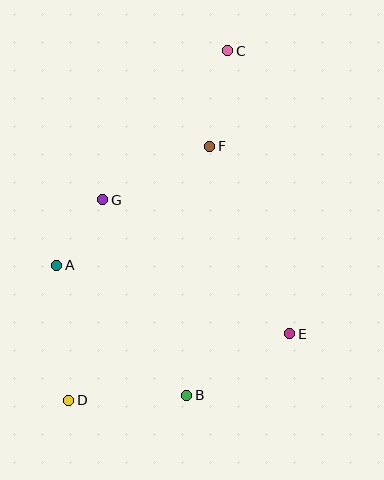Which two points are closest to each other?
Points A and G are closest to each other.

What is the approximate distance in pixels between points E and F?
The distance between E and F is approximately 204 pixels.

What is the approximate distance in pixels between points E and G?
The distance between E and G is approximately 230 pixels.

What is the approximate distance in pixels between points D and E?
The distance between D and E is approximately 231 pixels.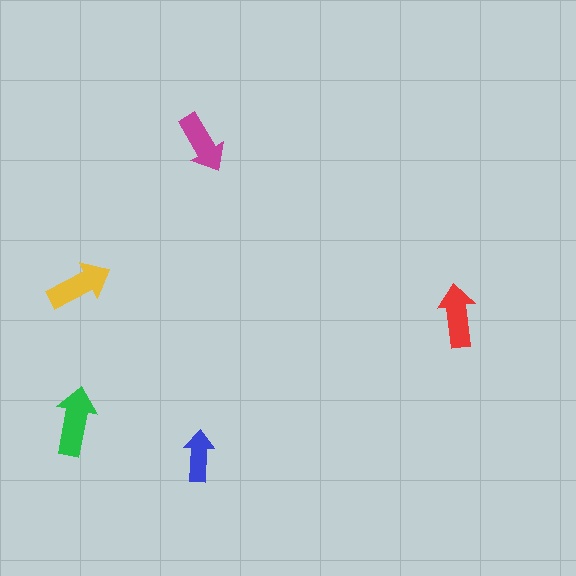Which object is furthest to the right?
The red arrow is rightmost.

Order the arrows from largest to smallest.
the green one, the yellow one, the red one, the magenta one, the blue one.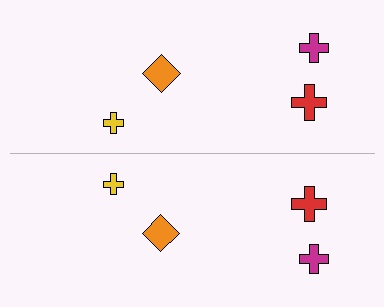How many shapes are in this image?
There are 8 shapes in this image.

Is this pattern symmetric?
Yes, this pattern has bilateral (reflection) symmetry.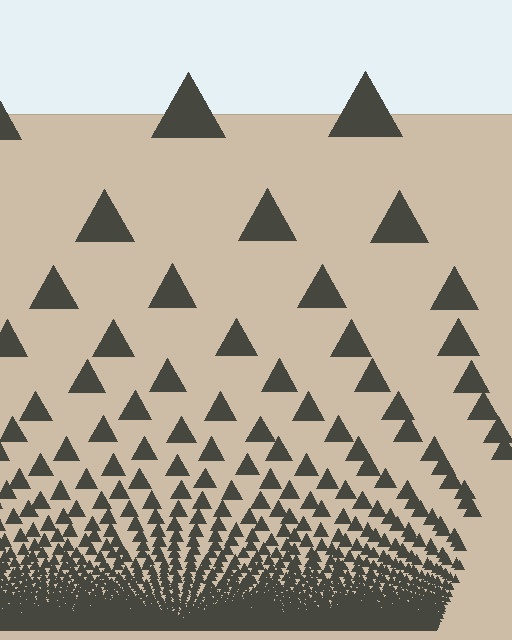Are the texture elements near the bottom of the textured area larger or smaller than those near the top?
Smaller. The gradient is inverted — elements near the bottom are smaller and denser.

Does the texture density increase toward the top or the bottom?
Density increases toward the bottom.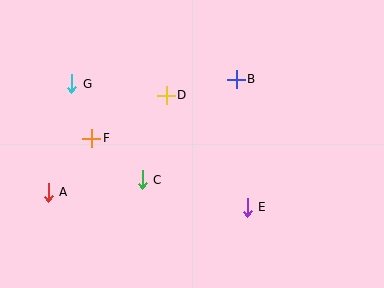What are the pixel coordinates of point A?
Point A is at (48, 192).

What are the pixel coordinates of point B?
Point B is at (236, 79).